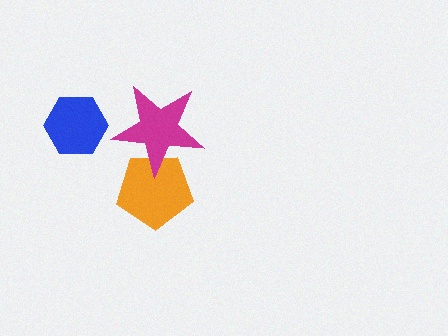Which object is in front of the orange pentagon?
The magenta star is in front of the orange pentagon.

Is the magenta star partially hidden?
No, no other shape covers it.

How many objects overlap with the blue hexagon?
0 objects overlap with the blue hexagon.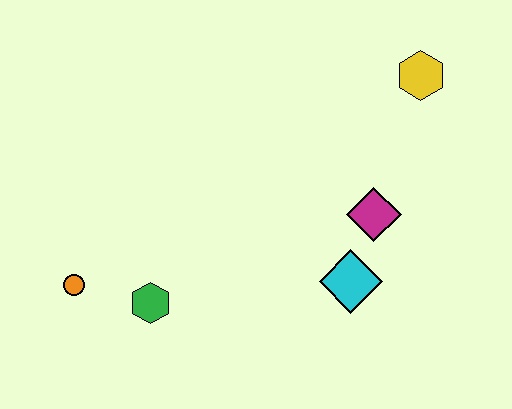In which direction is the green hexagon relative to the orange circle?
The green hexagon is to the right of the orange circle.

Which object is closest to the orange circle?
The green hexagon is closest to the orange circle.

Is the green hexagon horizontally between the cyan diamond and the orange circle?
Yes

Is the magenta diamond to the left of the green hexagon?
No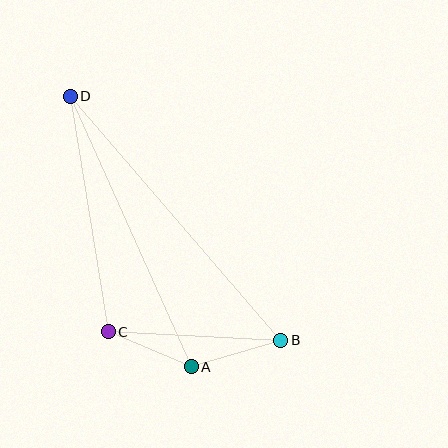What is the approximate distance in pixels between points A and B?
The distance between A and B is approximately 94 pixels.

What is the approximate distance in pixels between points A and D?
The distance between A and D is approximately 297 pixels.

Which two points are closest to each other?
Points A and C are closest to each other.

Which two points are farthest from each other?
Points B and D are farthest from each other.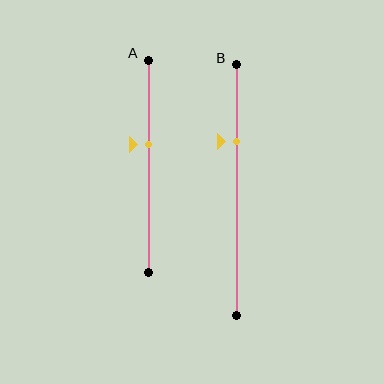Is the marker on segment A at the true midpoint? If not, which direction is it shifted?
No, the marker on segment A is shifted upward by about 10% of the segment length.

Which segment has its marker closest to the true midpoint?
Segment A has its marker closest to the true midpoint.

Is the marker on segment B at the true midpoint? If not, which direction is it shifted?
No, the marker on segment B is shifted upward by about 19% of the segment length.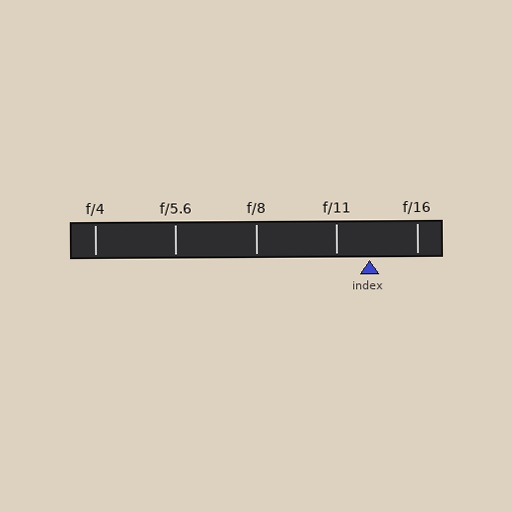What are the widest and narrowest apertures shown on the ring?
The widest aperture shown is f/4 and the narrowest is f/16.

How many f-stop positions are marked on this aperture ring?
There are 5 f-stop positions marked.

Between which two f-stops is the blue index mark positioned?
The index mark is between f/11 and f/16.